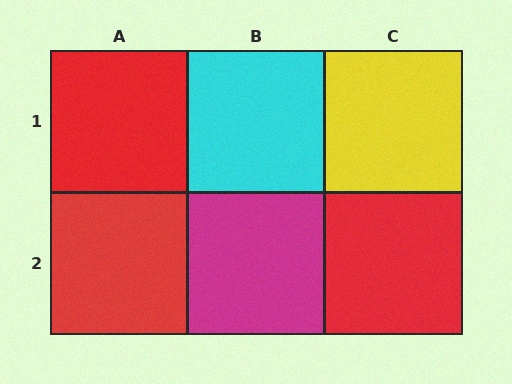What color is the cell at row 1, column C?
Yellow.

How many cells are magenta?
1 cell is magenta.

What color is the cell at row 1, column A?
Red.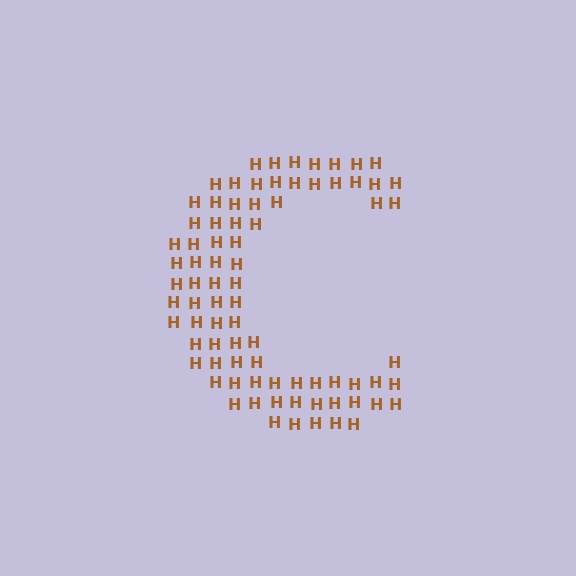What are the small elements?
The small elements are letter H's.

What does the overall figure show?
The overall figure shows the letter C.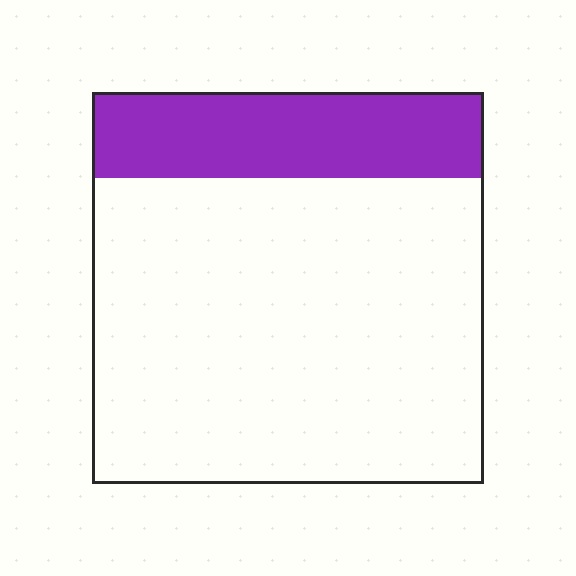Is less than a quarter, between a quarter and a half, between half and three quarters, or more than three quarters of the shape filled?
Less than a quarter.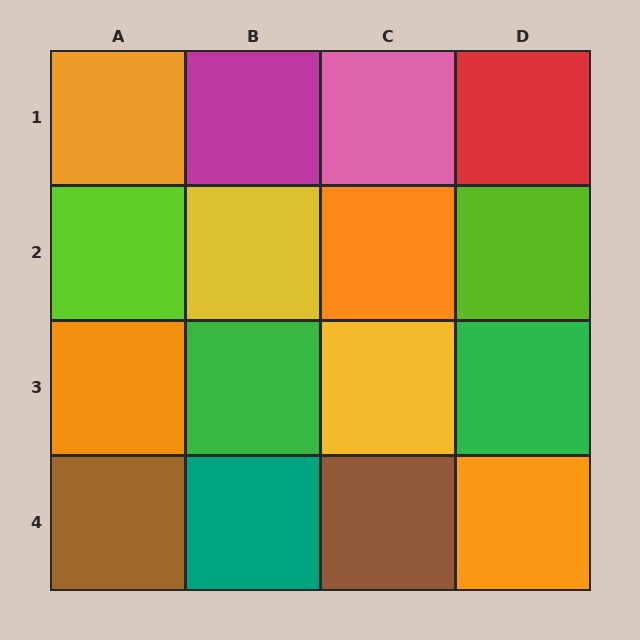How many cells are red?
1 cell is red.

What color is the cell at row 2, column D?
Lime.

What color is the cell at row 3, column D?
Green.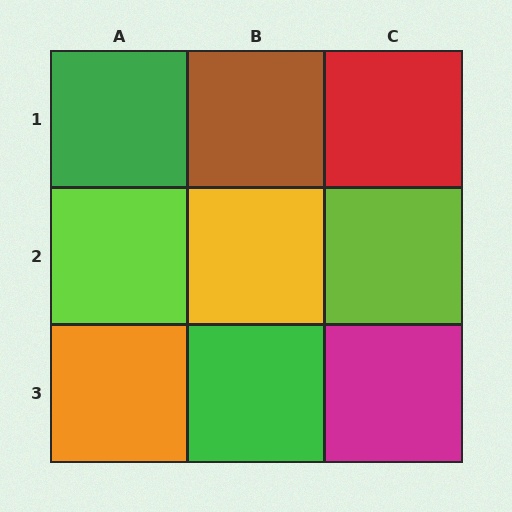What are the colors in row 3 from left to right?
Orange, green, magenta.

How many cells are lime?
2 cells are lime.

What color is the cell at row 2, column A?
Lime.